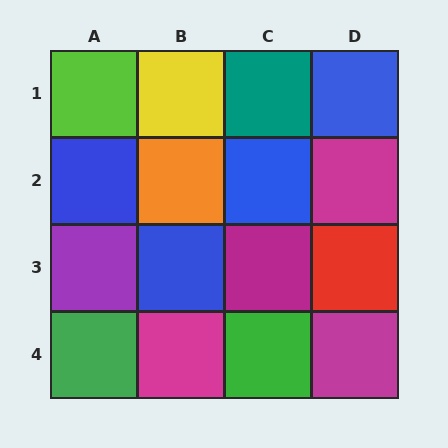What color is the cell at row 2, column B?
Orange.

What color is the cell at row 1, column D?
Blue.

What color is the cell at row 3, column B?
Blue.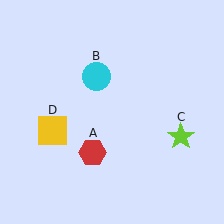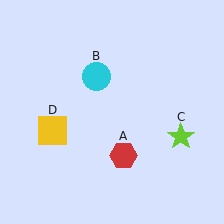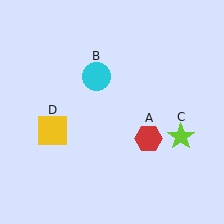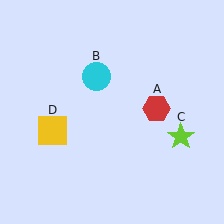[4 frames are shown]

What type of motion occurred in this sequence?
The red hexagon (object A) rotated counterclockwise around the center of the scene.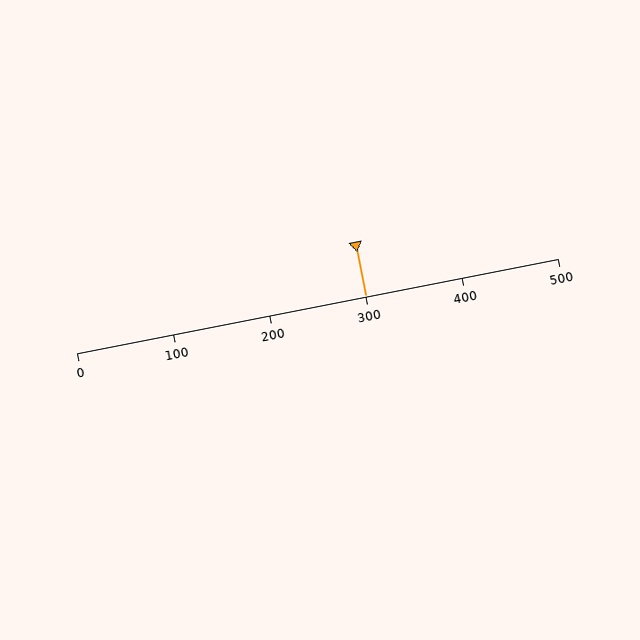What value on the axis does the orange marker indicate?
The marker indicates approximately 300.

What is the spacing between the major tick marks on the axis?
The major ticks are spaced 100 apart.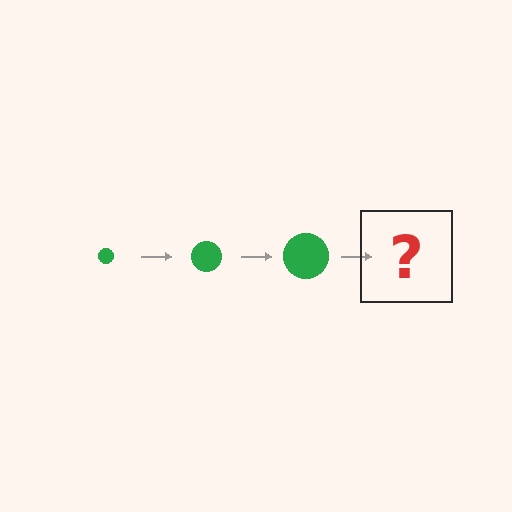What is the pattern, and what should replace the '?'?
The pattern is that the circle gets progressively larger each step. The '?' should be a green circle, larger than the previous one.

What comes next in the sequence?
The next element should be a green circle, larger than the previous one.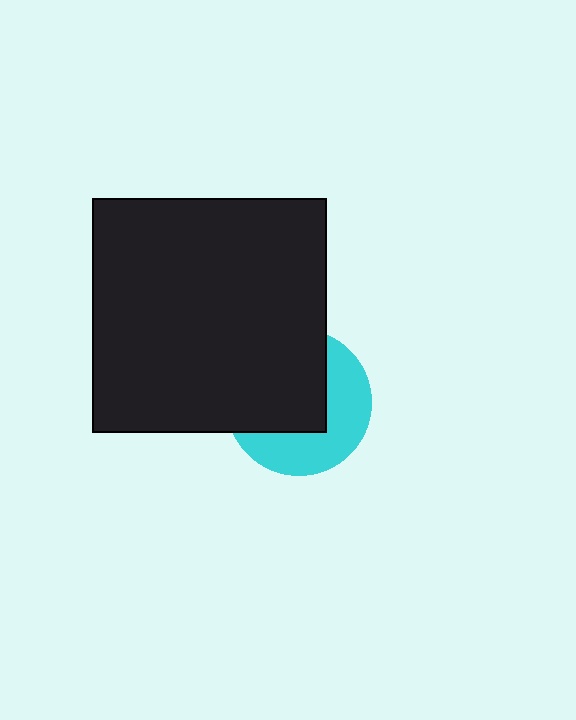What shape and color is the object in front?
The object in front is a black square.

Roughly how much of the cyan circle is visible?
A small part of it is visible (roughly 45%).